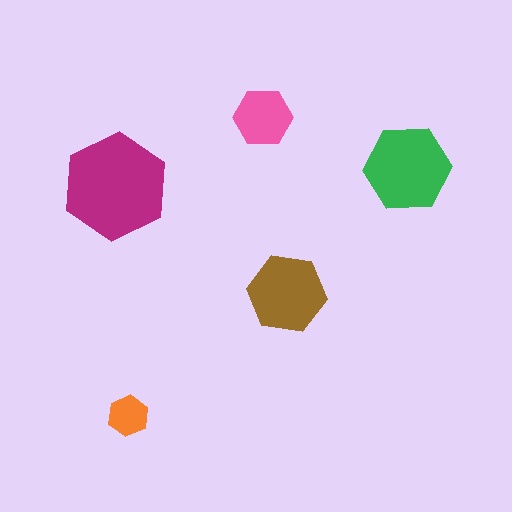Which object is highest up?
The pink hexagon is topmost.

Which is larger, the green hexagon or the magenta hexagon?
The magenta one.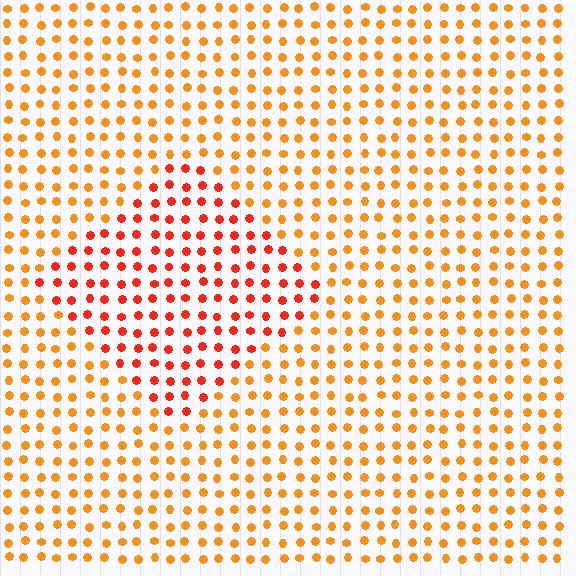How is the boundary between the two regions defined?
The boundary is defined purely by a slight shift in hue (about 30 degrees). Spacing, size, and orientation are identical on both sides.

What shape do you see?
I see a diamond.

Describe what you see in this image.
The image is filled with small orange elements in a uniform arrangement. A diamond-shaped region is visible where the elements are tinted to a slightly different hue, forming a subtle color boundary.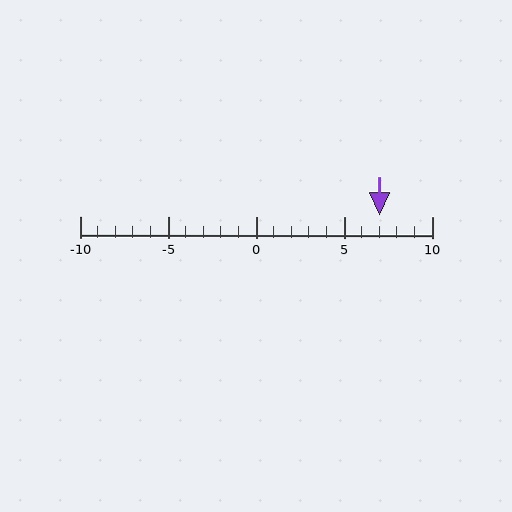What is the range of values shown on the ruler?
The ruler shows values from -10 to 10.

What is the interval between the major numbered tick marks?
The major tick marks are spaced 5 units apart.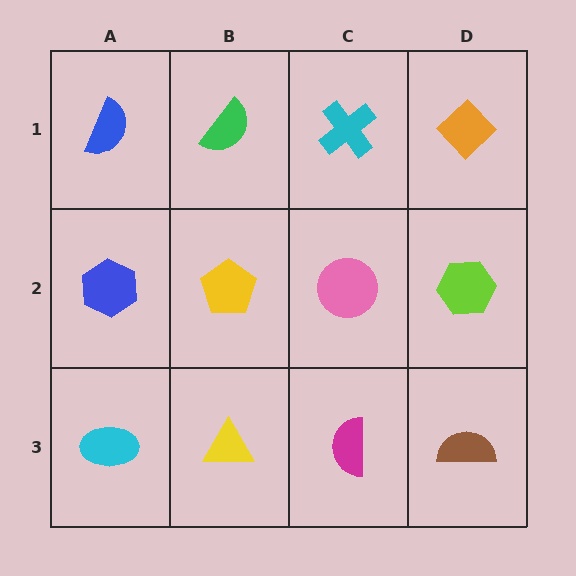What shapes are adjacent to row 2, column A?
A blue semicircle (row 1, column A), a cyan ellipse (row 3, column A), a yellow pentagon (row 2, column B).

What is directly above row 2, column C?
A cyan cross.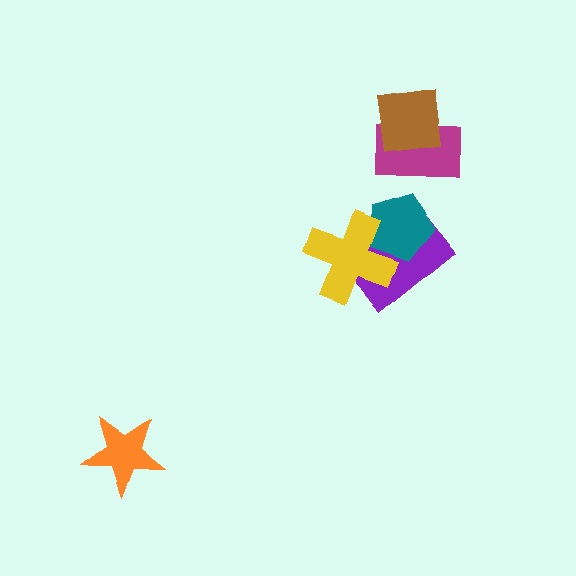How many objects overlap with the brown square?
1 object overlaps with the brown square.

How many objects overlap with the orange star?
0 objects overlap with the orange star.